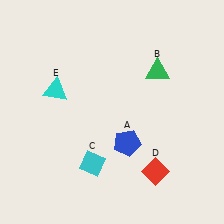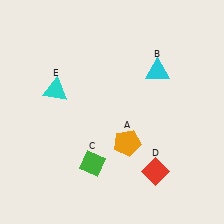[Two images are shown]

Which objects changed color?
A changed from blue to orange. B changed from green to cyan. C changed from cyan to green.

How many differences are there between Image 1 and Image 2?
There are 3 differences between the two images.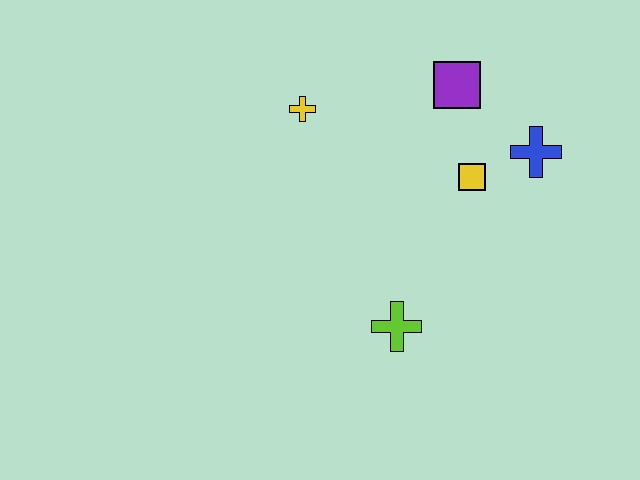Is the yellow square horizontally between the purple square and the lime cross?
No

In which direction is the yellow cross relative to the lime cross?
The yellow cross is above the lime cross.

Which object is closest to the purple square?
The yellow square is closest to the purple square.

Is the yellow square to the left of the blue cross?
Yes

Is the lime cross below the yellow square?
Yes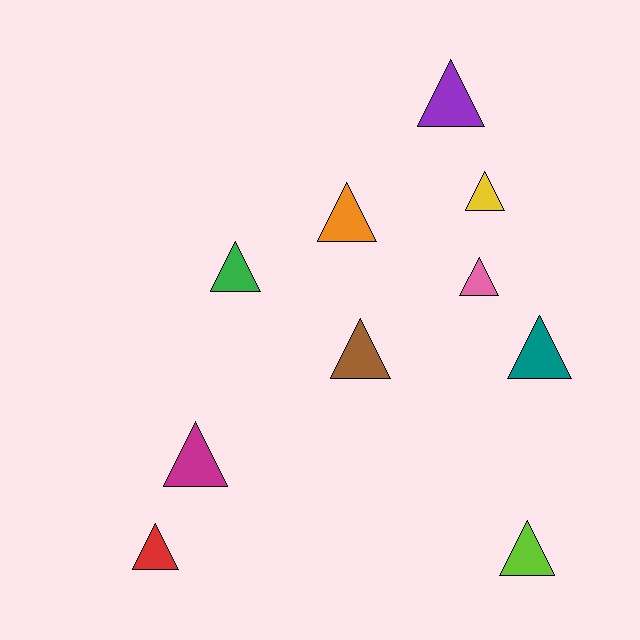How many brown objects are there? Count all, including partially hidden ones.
There is 1 brown object.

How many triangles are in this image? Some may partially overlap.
There are 10 triangles.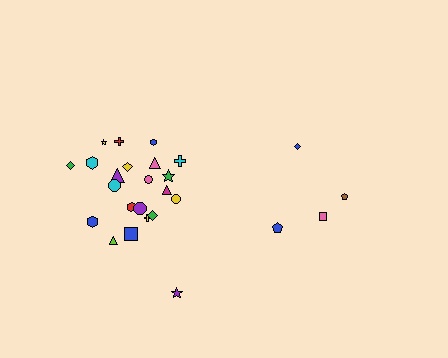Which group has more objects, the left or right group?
The left group.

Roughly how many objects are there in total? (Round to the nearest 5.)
Roughly 25 objects in total.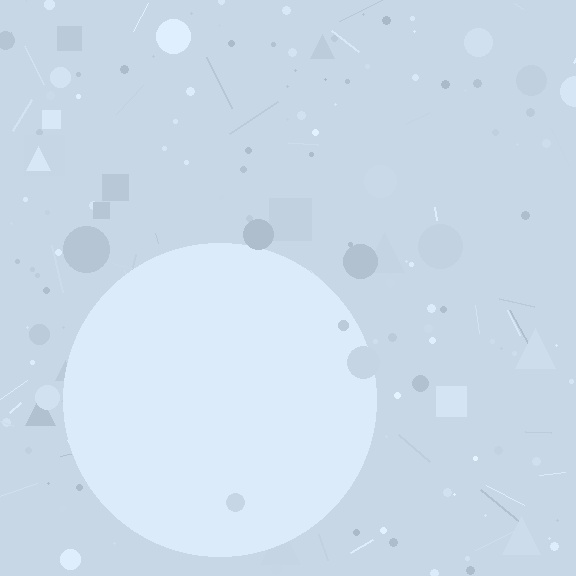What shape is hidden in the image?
A circle is hidden in the image.